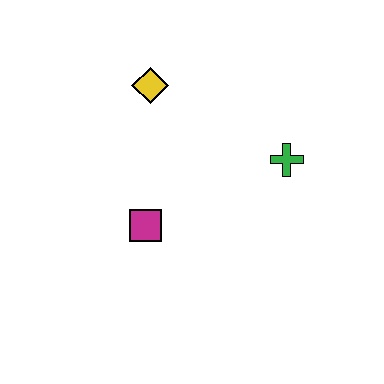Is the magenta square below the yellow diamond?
Yes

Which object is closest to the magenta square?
The yellow diamond is closest to the magenta square.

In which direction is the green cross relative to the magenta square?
The green cross is to the right of the magenta square.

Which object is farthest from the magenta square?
The green cross is farthest from the magenta square.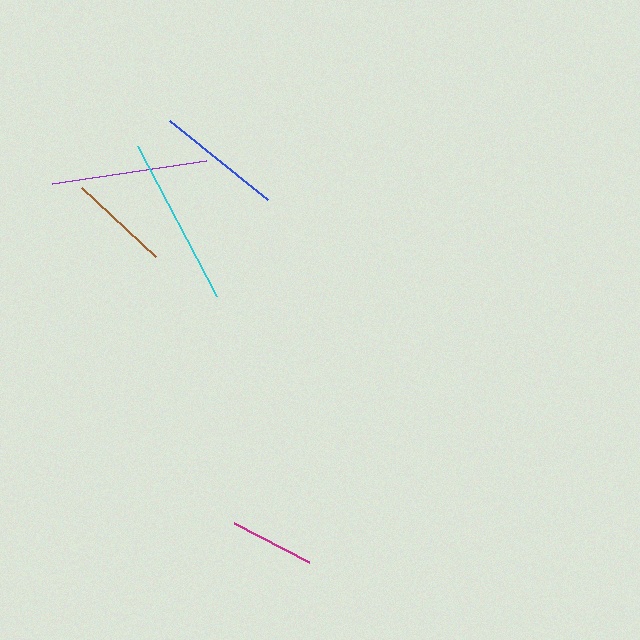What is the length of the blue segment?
The blue segment is approximately 126 pixels long.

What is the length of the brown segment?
The brown segment is approximately 102 pixels long.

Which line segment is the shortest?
The magenta line is the shortest at approximately 85 pixels.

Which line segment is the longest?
The cyan line is the longest at approximately 169 pixels.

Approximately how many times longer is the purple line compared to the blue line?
The purple line is approximately 1.2 times the length of the blue line.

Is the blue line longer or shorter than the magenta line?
The blue line is longer than the magenta line.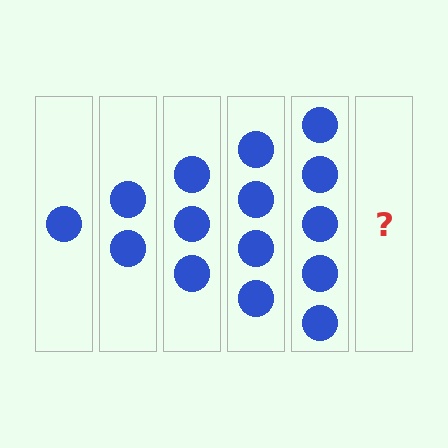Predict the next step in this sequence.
The next step is 6 circles.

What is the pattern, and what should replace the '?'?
The pattern is that each step adds one more circle. The '?' should be 6 circles.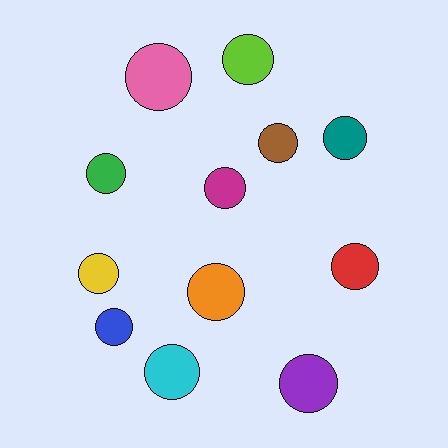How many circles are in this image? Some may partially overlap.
There are 12 circles.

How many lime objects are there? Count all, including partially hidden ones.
There is 1 lime object.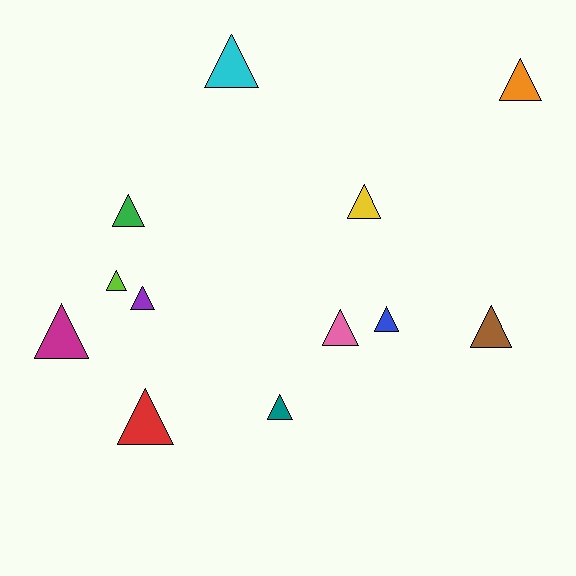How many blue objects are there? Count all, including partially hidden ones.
There is 1 blue object.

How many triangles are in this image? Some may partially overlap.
There are 12 triangles.